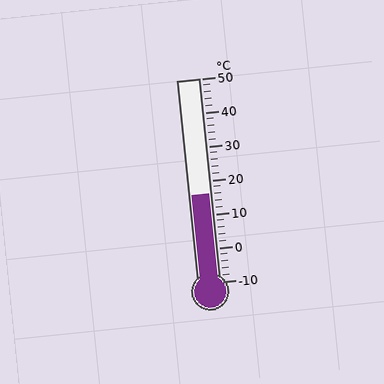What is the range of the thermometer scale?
The thermometer scale ranges from -10°C to 50°C.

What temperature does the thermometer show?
The thermometer shows approximately 16°C.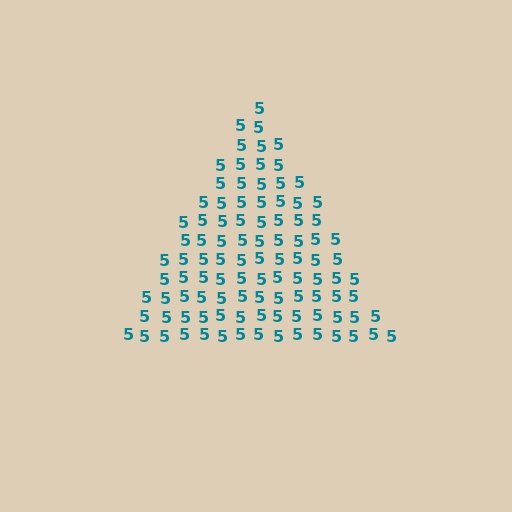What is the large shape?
The large shape is a triangle.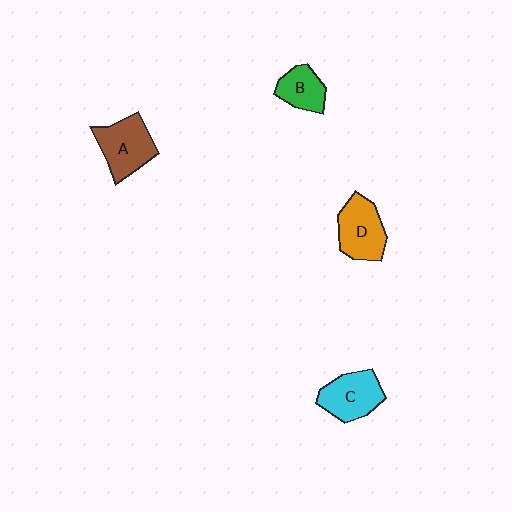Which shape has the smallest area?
Shape B (green).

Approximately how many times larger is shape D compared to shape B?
Approximately 1.5 times.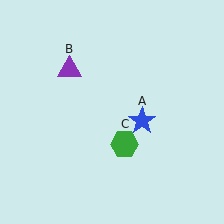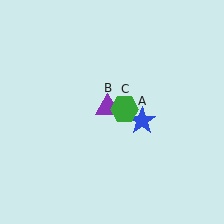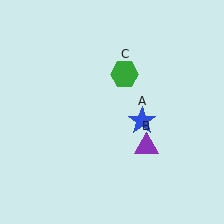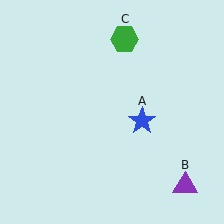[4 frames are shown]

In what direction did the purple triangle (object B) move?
The purple triangle (object B) moved down and to the right.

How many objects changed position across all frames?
2 objects changed position: purple triangle (object B), green hexagon (object C).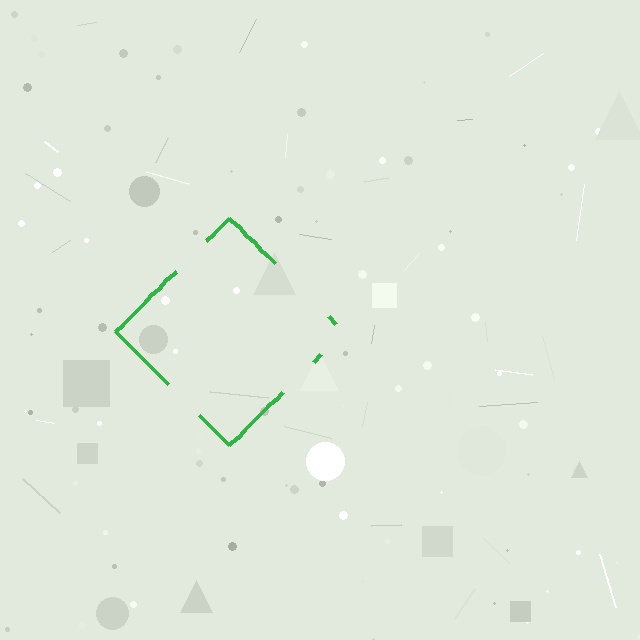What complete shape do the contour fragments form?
The contour fragments form a diamond.